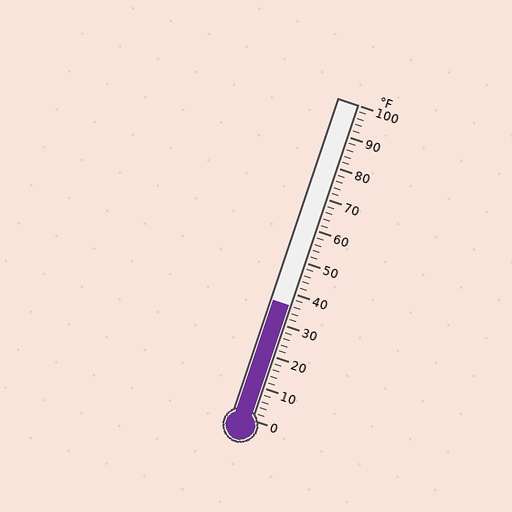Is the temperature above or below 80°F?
The temperature is below 80°F.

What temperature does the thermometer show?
The thermometer shows approximately 36°F.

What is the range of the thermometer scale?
The thermometer scale ranges from 0°F to 100°F.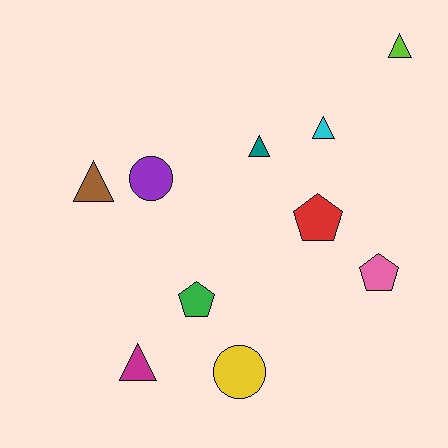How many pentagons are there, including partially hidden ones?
There are 3 pentagons.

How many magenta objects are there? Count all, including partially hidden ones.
There is 1 magenta object.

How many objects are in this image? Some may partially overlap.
There are 10 objects.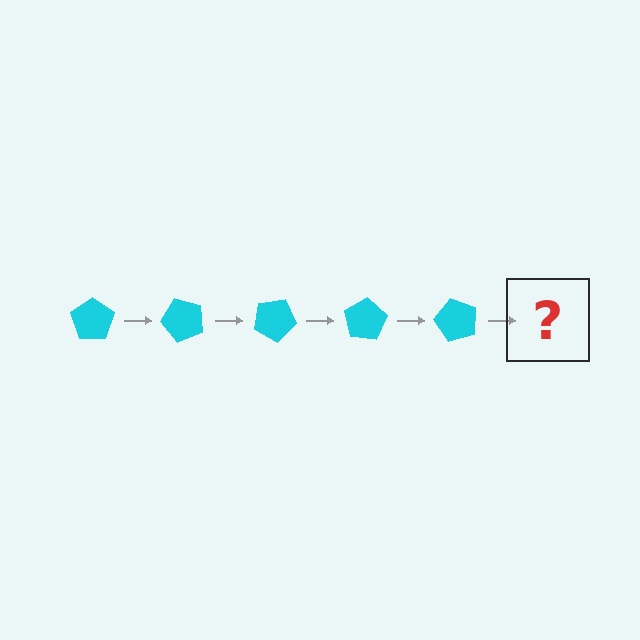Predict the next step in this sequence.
The next step is a cyan pentagon rotated 250 degrees.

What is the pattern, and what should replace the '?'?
The pattern is that the pentagon rotates 50 degrees each step. The '?' should be a cyan pentagon rotated 250 degrees.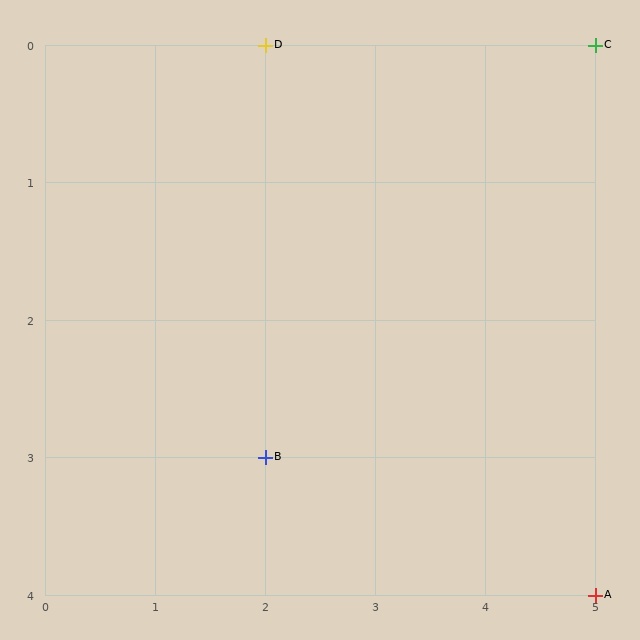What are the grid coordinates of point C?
Point C is at grid coordinates (5, 0).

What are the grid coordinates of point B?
Point B is at grid coordinates (2, 3).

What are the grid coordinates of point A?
Point A is at grid coordinates (5, 4).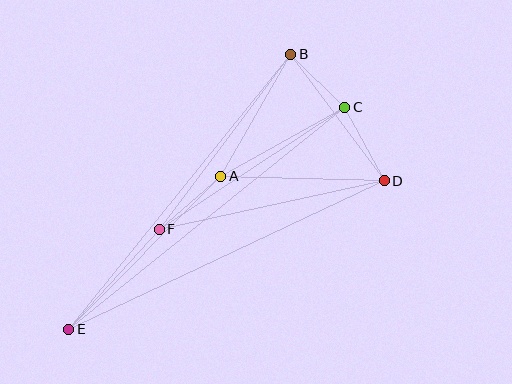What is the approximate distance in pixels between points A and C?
The distance between A and C is approximately 142 pixels.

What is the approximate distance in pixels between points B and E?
The distance between B and E is approximately 353 pixels.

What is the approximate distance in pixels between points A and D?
The distance between A and D is approximately 164 pixels.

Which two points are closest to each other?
Points B and C are closest to each other.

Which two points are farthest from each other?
Points C and E are farthest from each other.